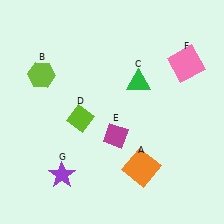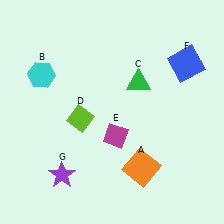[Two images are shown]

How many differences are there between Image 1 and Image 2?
There are 2 differences between the two images.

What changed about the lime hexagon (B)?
In Image 1, B is lime. In Image 2, it changed to cyan.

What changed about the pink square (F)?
In Image 1, F is pink. In Image 2, it changed to blue.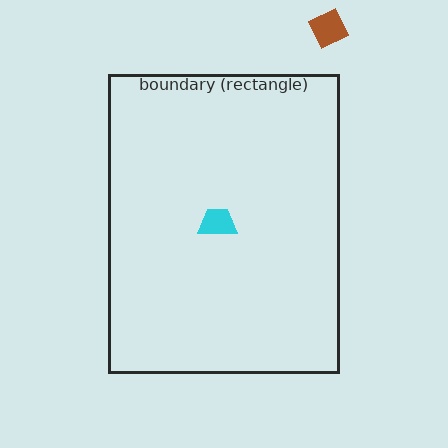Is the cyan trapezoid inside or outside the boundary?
Inside.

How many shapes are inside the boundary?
1 inside, 1 outside.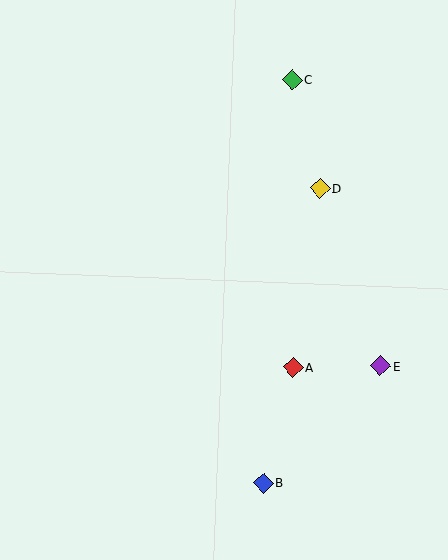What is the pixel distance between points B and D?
The distance between B and D is 300 pixels.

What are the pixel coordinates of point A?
Point A is at (293, 368).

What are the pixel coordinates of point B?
Point B is at (263, 483).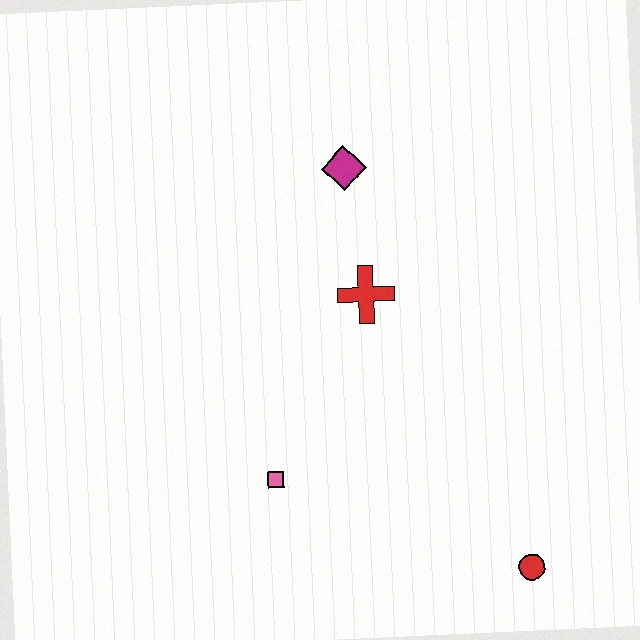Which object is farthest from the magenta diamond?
The red circle is farthest from the magenta diamond.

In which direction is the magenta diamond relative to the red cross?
The magenta diamond is above the red cross.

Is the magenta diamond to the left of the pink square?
No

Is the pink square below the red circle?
No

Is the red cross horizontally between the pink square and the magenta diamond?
No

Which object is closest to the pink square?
The red cross is closest to the pink square.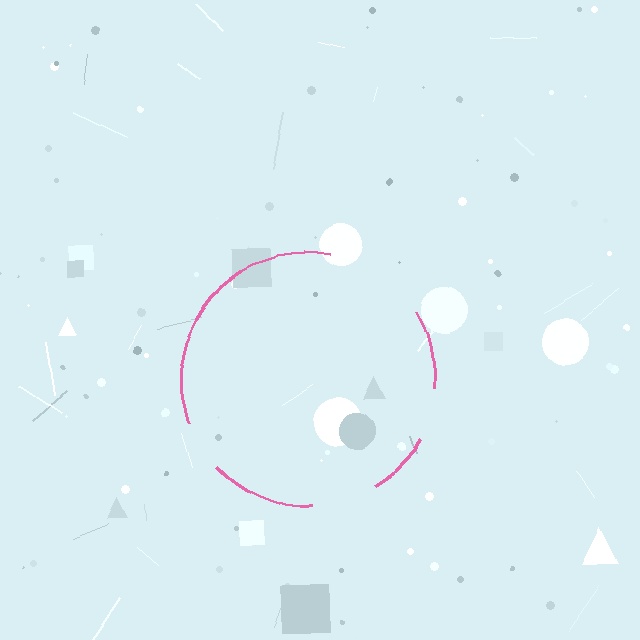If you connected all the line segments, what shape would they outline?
They would outline a circle.